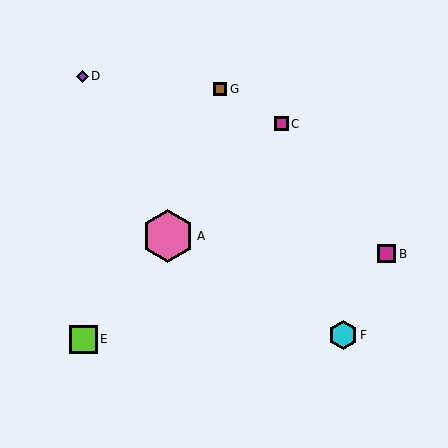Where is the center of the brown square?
The center of the brown square is at (220, 89).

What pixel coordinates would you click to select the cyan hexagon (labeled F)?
Click at (343, 335) to select the cyan hexagon F.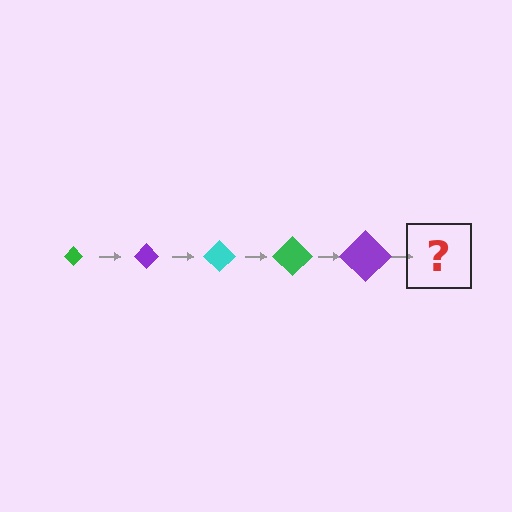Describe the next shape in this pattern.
It should be a cyan diamond, larger than the previous one.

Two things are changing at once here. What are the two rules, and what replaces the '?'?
The two rules are that the diamond grows larger each step and the color cycles through green, purple, and cyan. The '?' should be a cyan diamond, larger than the previous one.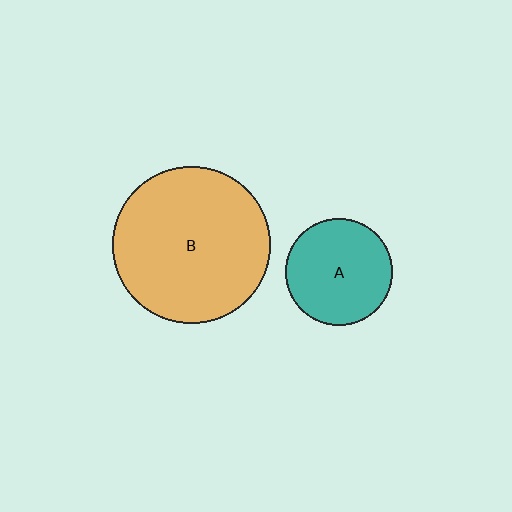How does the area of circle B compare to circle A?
Approximately 2.2 times.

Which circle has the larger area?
Circle B (orange).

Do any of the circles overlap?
No, none of the circles overlap.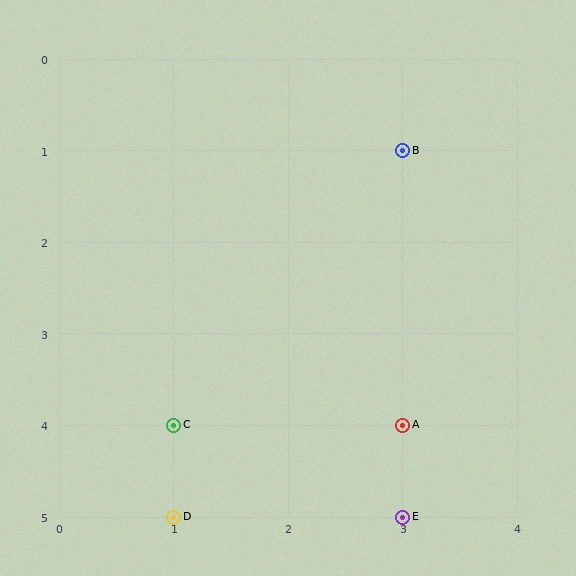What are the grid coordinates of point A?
Point A is at grid coordinates (3, 4).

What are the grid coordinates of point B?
Point B is at grid coordinates (3, 1).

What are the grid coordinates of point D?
Point D is at grid coordinates (1, 5).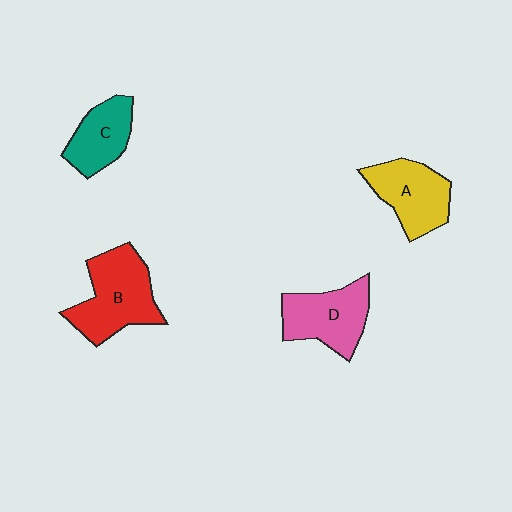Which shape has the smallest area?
Shape C (teal).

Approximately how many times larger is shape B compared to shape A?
Approximately 1.3 times.